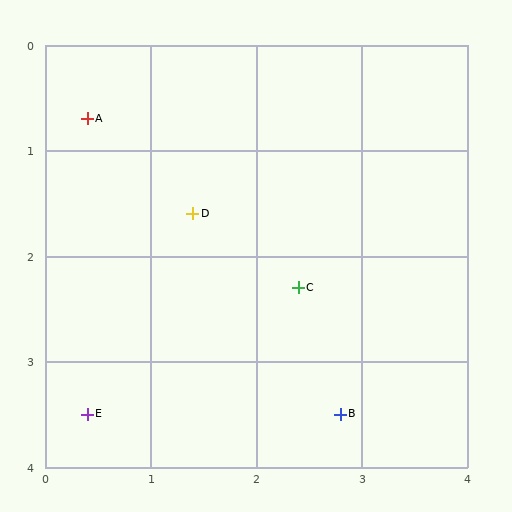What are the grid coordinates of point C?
Point C is at approximately (2.4, 2.3).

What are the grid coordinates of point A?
Point A is at approximately (0.4, 0.7).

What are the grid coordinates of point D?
Point D is at approximately (1.4, 1.6).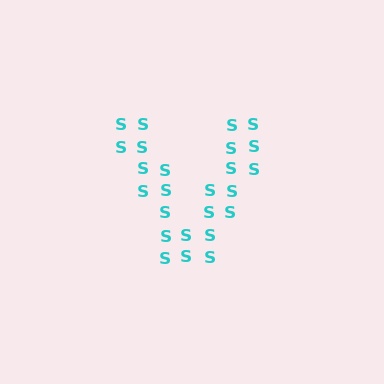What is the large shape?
The large shape is the letter V.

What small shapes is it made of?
It is made of small letter S's.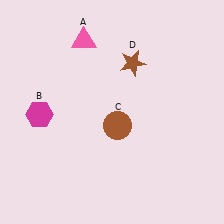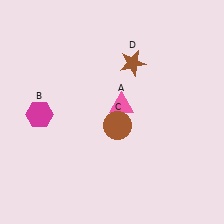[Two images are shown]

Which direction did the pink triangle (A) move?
The pink triangle (A) moved down.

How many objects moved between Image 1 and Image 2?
1 object moved between the two images.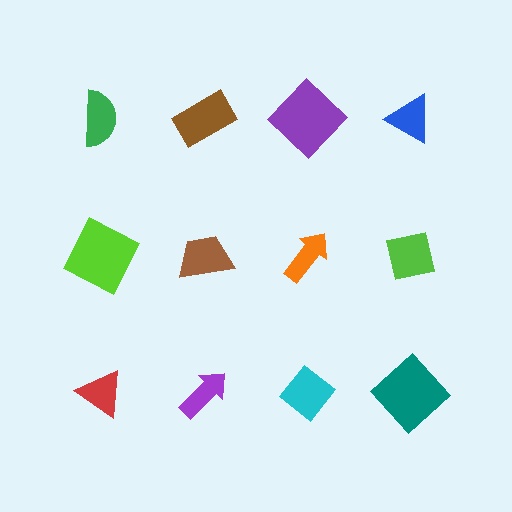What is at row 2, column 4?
A lime square.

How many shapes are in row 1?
4 shapes.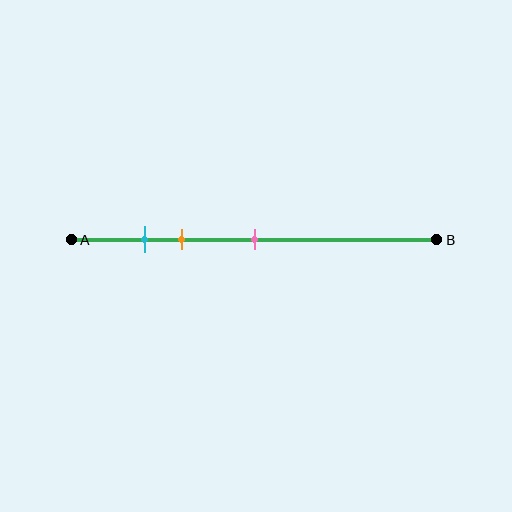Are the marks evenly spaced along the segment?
No, the marks are not evenly spaced.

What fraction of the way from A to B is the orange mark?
The orange mark is approximately 30% (0.3) of the way from A to B.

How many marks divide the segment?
There are 3 marks dividing the segment.